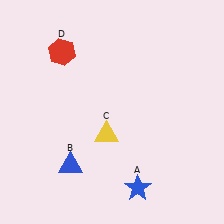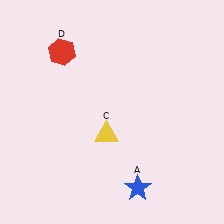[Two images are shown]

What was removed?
The blue triangle (B) was removed in Image 2.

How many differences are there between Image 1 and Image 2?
There is 1 difference between the two images.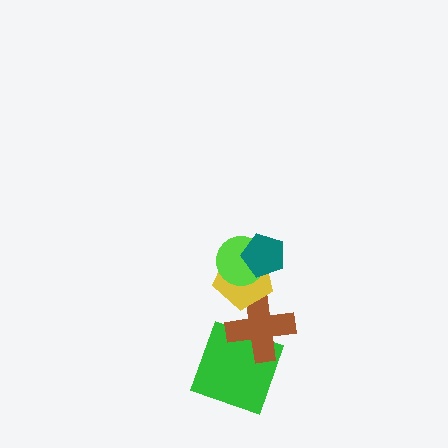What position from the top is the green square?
The green square is 5th from the top.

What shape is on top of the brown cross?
The yellow pentagon is on top of the brown cross.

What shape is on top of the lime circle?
The teal pentagon is on top of the lime circle.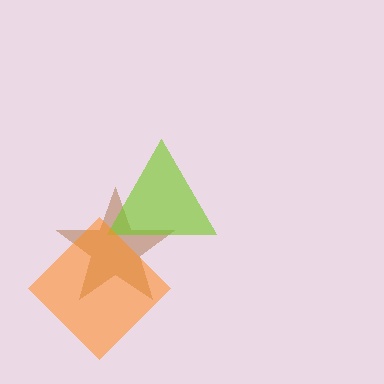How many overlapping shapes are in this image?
There are 3 overlapping shapes in the image.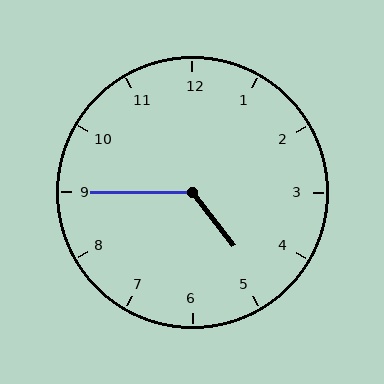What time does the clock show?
4:45.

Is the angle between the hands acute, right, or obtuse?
It is obtuse.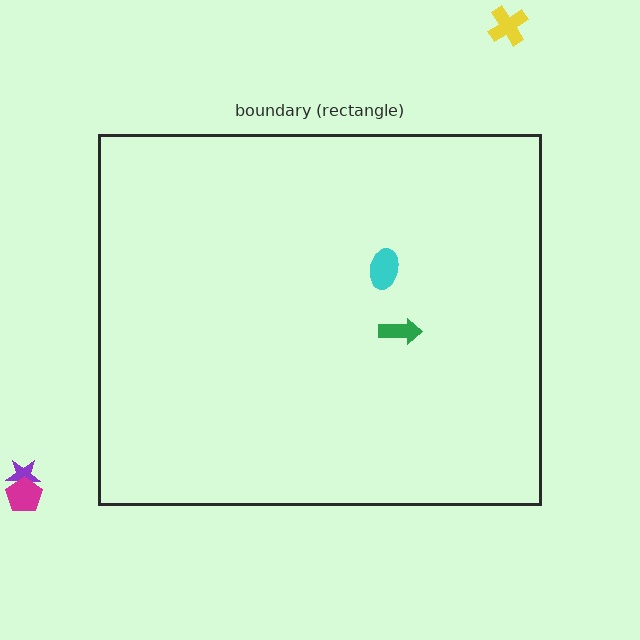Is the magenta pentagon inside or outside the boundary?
Outside.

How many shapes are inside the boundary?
2 inside, 3 outside.